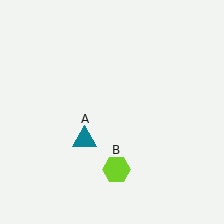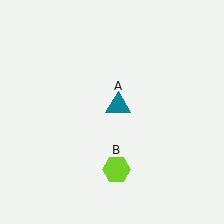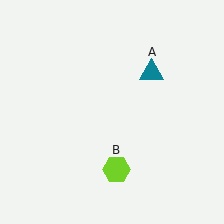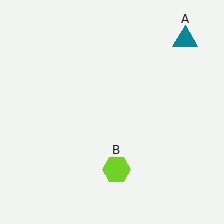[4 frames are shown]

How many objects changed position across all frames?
1 object changed position: teal triangle (object A).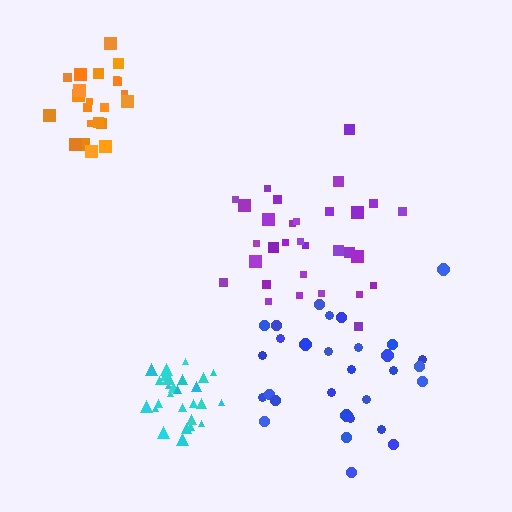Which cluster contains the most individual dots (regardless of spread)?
Purple (31).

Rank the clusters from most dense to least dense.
cyan, orange, purple, blue.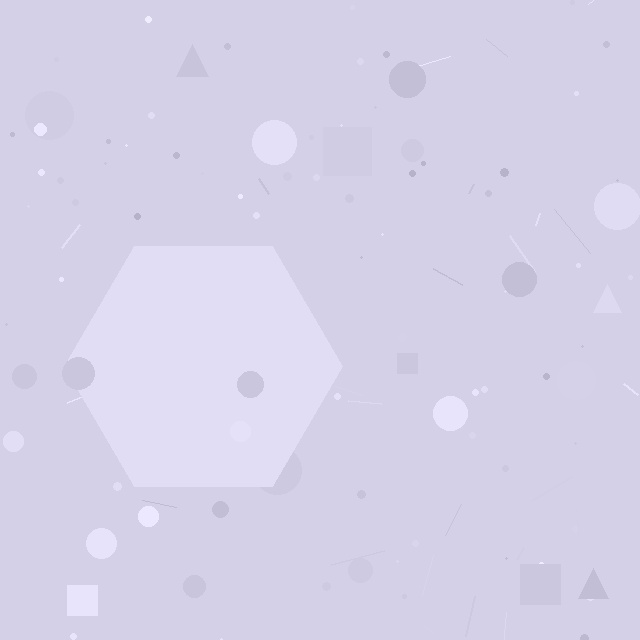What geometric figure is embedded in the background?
A hexagon is embedded in the background.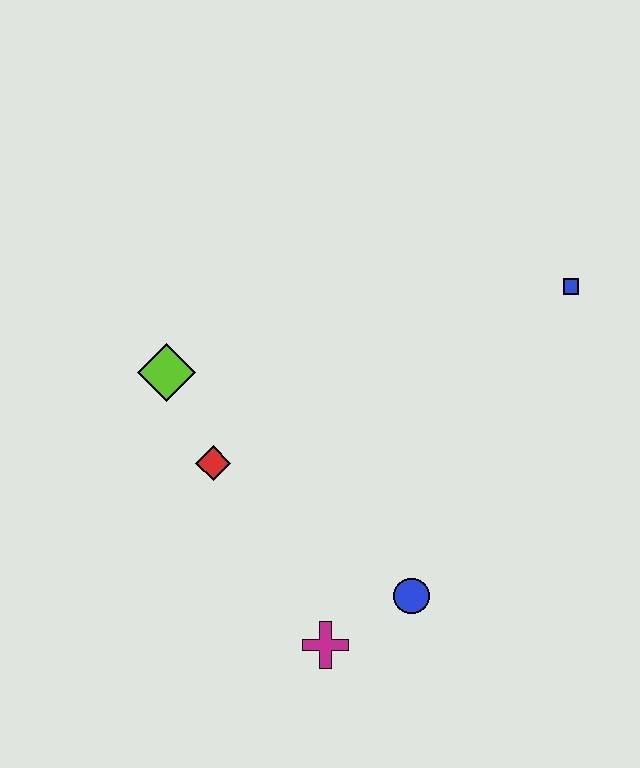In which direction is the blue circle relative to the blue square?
The blue circle is below the blue square.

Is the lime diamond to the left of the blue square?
Yes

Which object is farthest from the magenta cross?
The blue square is farthest from the magenta cross.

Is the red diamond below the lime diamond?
Yes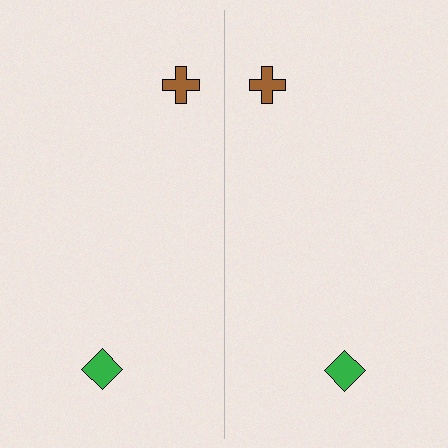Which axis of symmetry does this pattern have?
The pattern has a vertical axis of symmetry running through the center of the image.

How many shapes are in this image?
There are 4 shapes in this image.